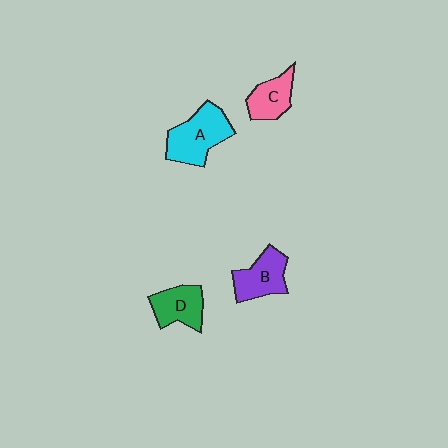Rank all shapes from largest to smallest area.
From largest to smallest: A (cyan), B (purple), D (green), C (pink).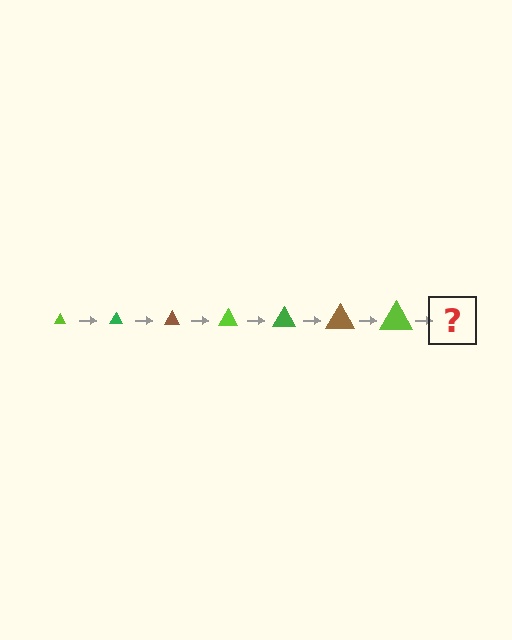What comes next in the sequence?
The next element should be a green triangle, larger than the previous one.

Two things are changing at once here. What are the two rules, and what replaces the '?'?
The two rules are that the triangle grows larger each step and the color cycles through lime, green, and brown. The '?' should be a green triangle, larger than the previous one.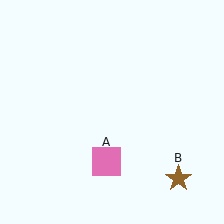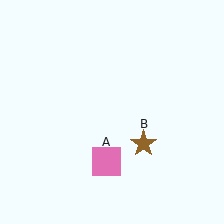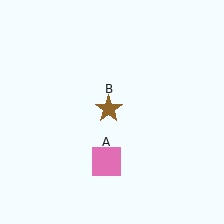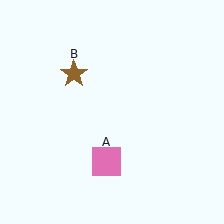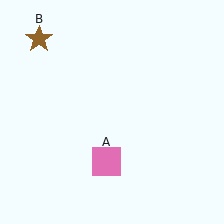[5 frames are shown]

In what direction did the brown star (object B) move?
The brown star (object B) moved up and to the left.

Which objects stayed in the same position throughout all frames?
Pink square (object A) remained stationary.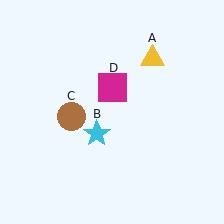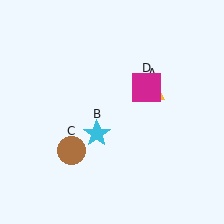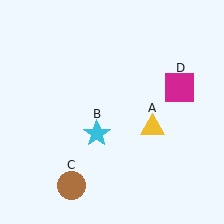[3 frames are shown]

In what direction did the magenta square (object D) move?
The magenta square (object D) moved right.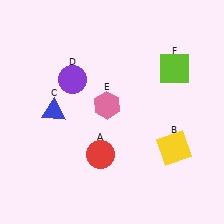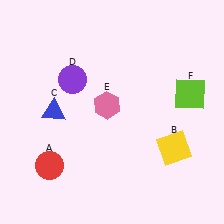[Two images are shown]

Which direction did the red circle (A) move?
The red circle (A) moved left.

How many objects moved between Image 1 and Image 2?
2 objects moved between the two images.